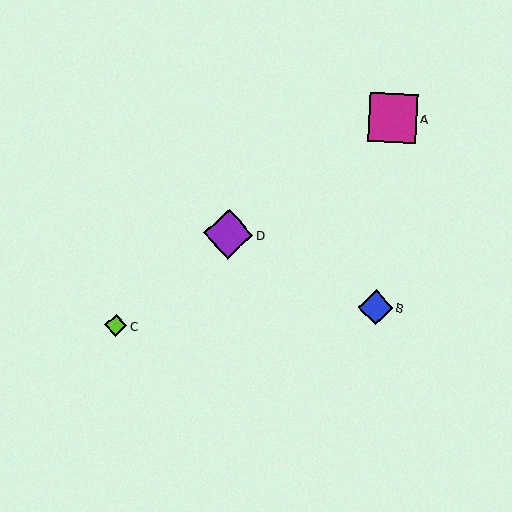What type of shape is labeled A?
Shape A is a magenta square.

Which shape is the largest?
The purple diamond (labeled D) is the largest.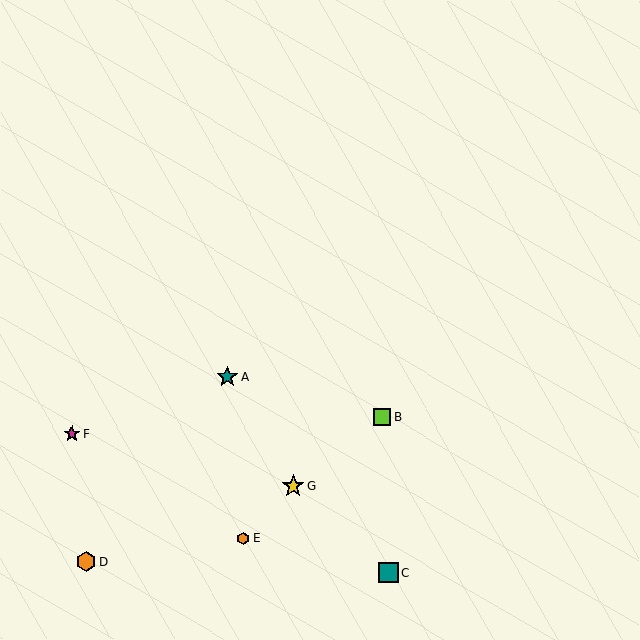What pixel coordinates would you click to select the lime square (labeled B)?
Click at (382, 417) to select the lime square B.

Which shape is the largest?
The yellow star (labeled G) is the largest.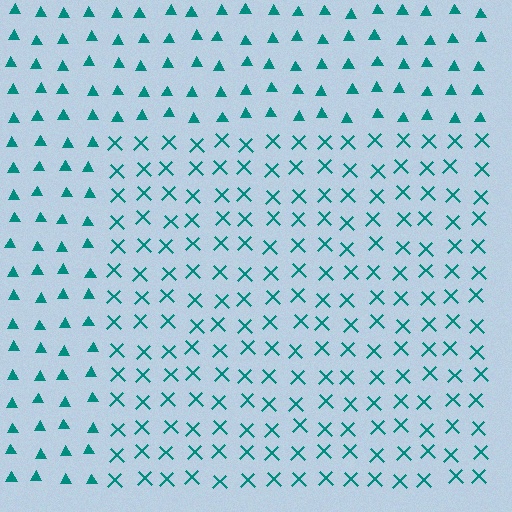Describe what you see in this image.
The image is filled with small teal elements arranged in a uniform grid. A rectangle-shaped region contains X marks, while the surrounding area contains triangles. The boundary is defined purely by the change in element shape.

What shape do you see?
I see a rectangle.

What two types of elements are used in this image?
The image uses X marks inside the rectangle region and triangles outside it.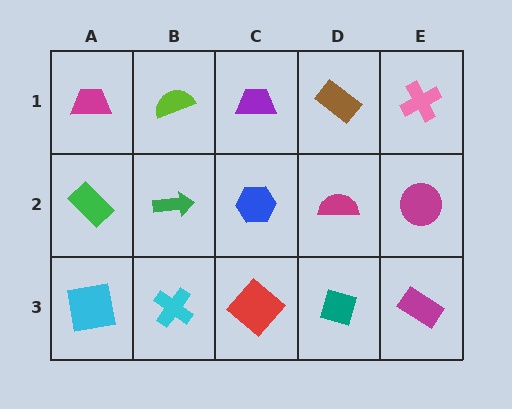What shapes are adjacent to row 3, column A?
A green rectangle (row 2, column A), a cyan cross (row 3, column B).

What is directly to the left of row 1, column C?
A lime semicircle.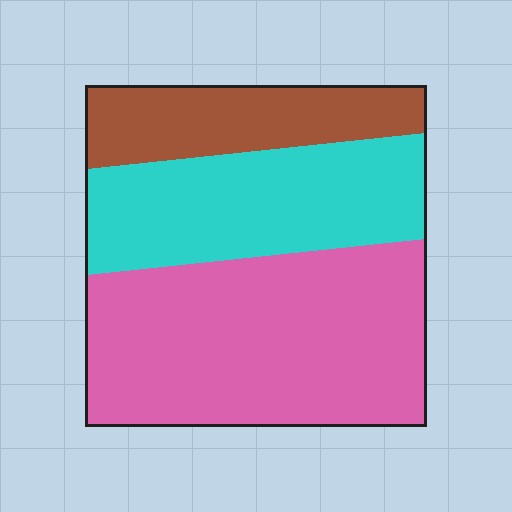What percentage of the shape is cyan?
Cyan takes up about one third (1/3) of the shape.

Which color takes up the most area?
Pink, at roughly 50%.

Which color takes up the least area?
Brown, at roughly 20%.